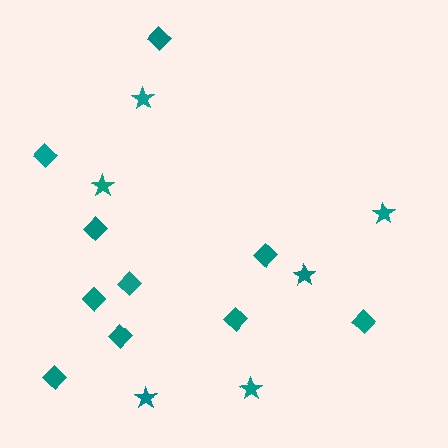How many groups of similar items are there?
There are 2 groups: one group of diamonds (10) and one group of stars (6).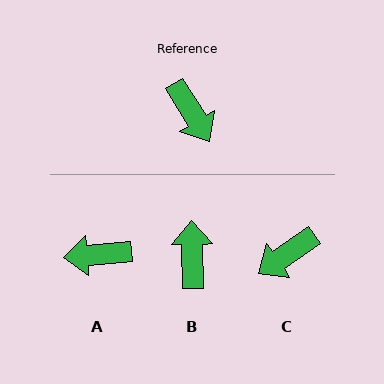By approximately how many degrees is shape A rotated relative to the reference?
Approximately 117 degrees clockwise.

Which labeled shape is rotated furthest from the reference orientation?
B, about 149 degrees away.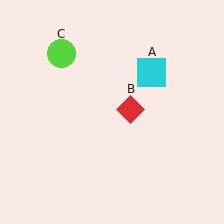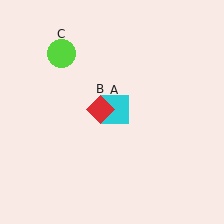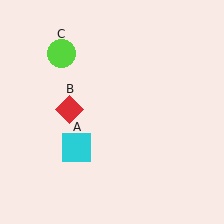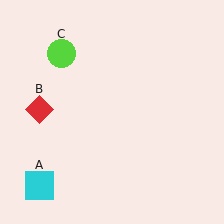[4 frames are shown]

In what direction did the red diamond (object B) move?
The red diamond (object B) moved left.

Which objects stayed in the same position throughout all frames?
Lime circle (object C) remained stationary.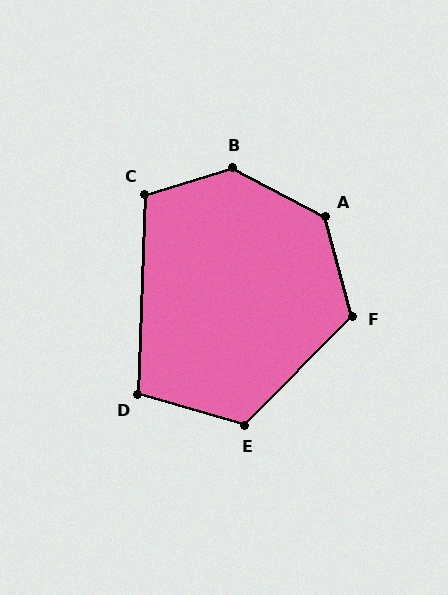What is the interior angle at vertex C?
Approximately 109 degrees (obtuse).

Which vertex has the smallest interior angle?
D, at approximately 104 degrees.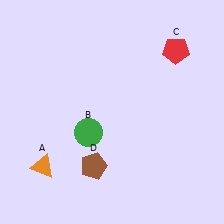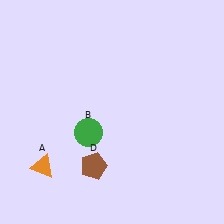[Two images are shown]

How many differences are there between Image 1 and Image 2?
There is 1 difference between the two images.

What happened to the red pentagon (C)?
The red pentagon (C) was removed in Image 2. It was in the top-right area of Image 1.